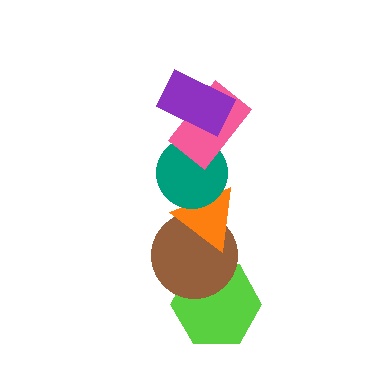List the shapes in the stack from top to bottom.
From top to bottom: the purple rectangle, the pink rectangle, the teal circle, the orange triangle, the brown circle, the lime hexagon.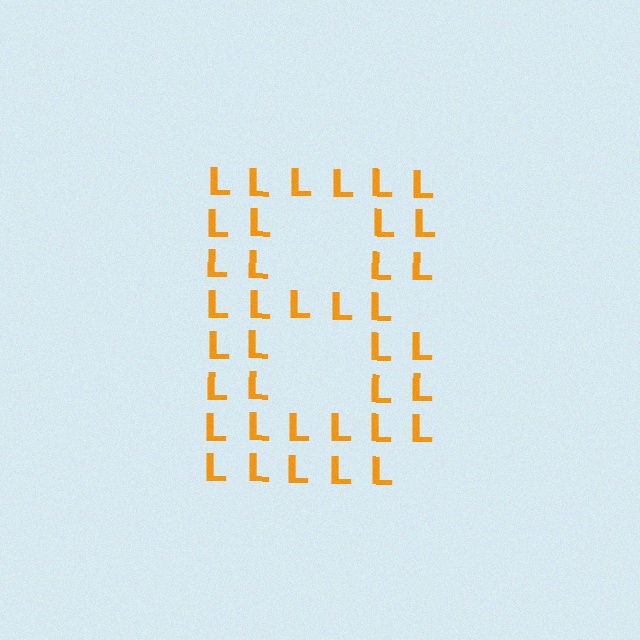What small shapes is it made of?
It is made of small letter L's.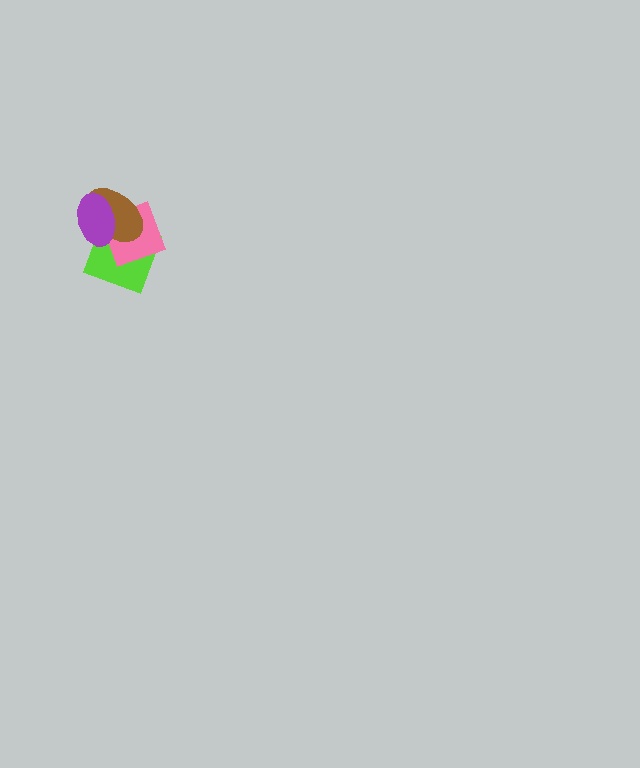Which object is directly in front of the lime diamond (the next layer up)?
The pink diamond is directly in front of the lime diamond.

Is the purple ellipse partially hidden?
No, no other shape covers it.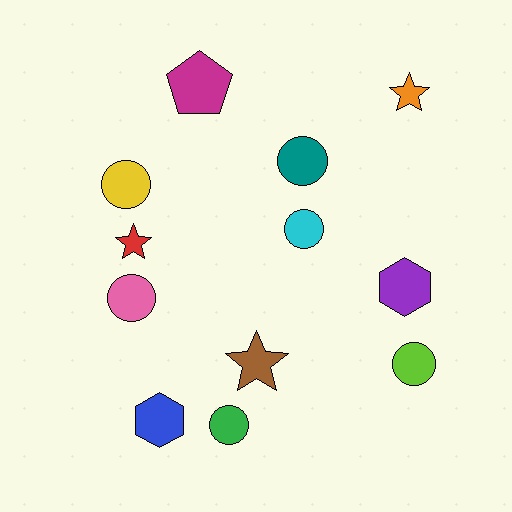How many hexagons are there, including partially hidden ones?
There are 2 hexagons.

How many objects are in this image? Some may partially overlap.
There are 12 objects.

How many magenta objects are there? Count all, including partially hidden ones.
There is 1 magenta object.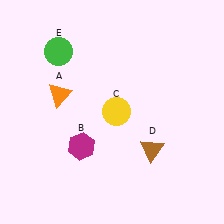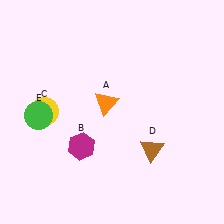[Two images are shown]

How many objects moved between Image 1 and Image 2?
3 objects moved between the two images.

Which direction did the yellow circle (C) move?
The yellow circle (C) moved left.